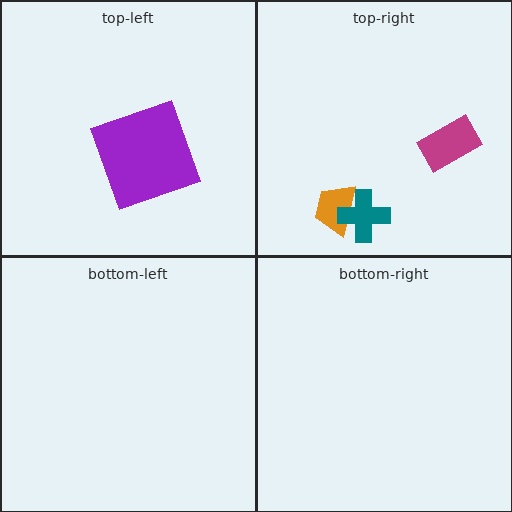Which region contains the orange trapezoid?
The top-right region.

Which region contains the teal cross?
The top-right region.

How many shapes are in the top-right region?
3.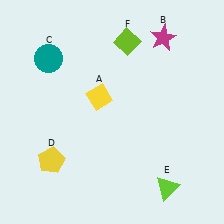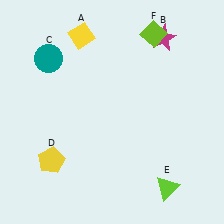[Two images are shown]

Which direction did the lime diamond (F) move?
The lime diamond (F) moved right.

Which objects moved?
The objects that moved are: the yellow diamond (A), the lime diamond (F).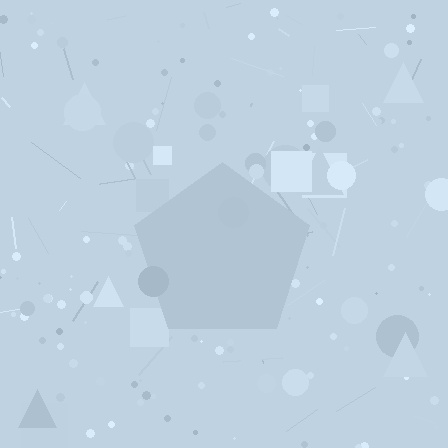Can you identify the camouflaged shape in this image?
The camouflaged shape is a pentagon.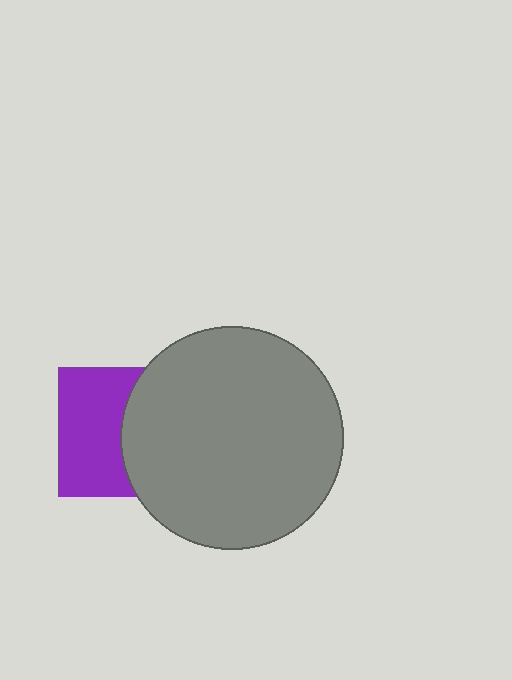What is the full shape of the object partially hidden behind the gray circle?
The partially hidden object is a purple square.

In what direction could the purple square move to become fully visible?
The purple square could move left. That would shift it out from behind the gray circle entirely.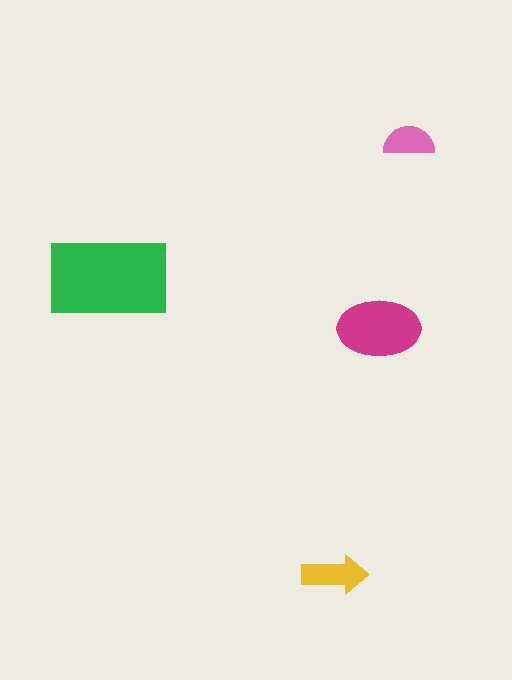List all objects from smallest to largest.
The pink semicircle, the yellow arrow, the magenta ellipse, the green rectangle.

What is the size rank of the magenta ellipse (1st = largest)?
2nd.